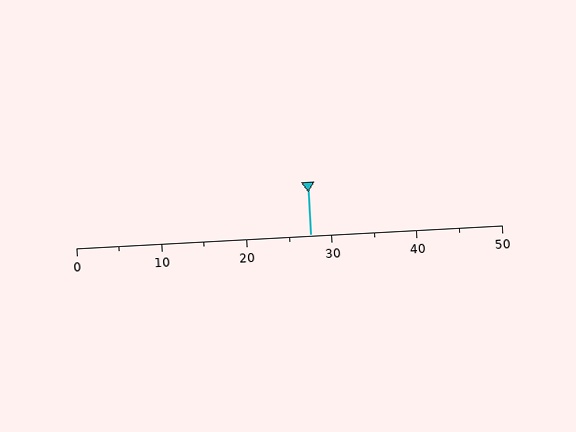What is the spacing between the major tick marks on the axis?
The major ticks are spaced 10 apart.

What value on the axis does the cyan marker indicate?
The marker indicates approximately 27.5.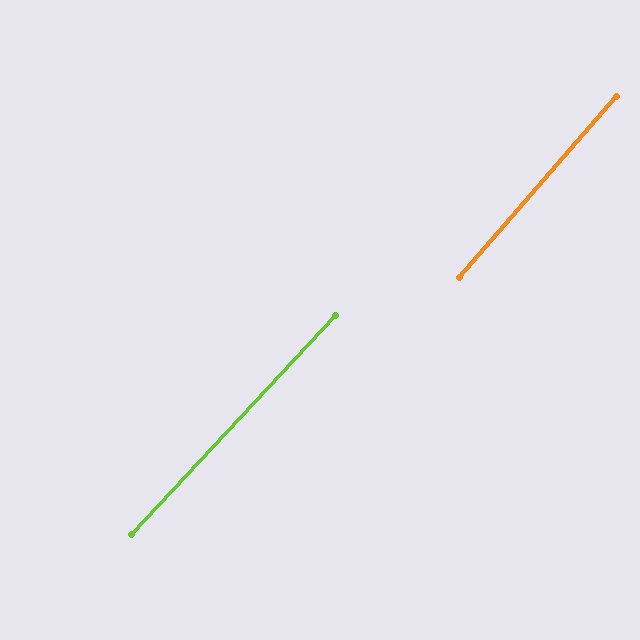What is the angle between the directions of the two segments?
Approximately 2 degrees.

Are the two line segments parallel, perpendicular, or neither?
Parallel — their directions differ by only 1.9°.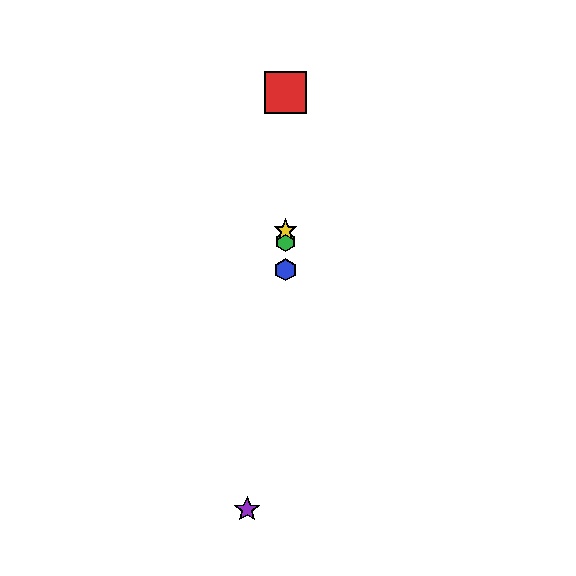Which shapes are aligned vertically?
The red square, the blue hexagon, the green hexagon, the yellow star are aligned vertically.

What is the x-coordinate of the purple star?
The purple star is at x≈247.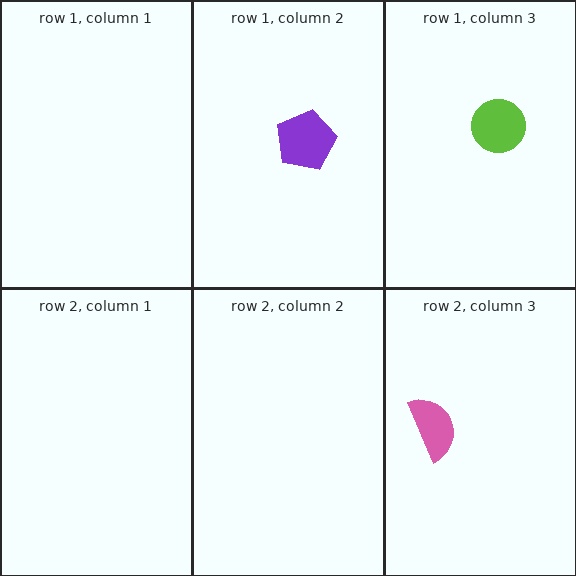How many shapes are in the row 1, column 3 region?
1.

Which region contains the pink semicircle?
The row 2, column 3 region.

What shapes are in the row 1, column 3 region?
The lime circle.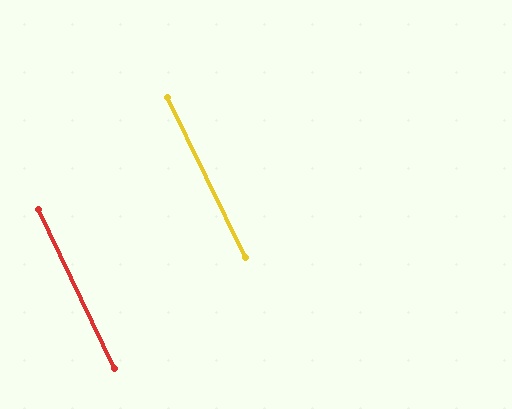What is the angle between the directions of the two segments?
Approximately 1 degree.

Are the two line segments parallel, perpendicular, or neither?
Parallel — their directions differ by only 0.8°.